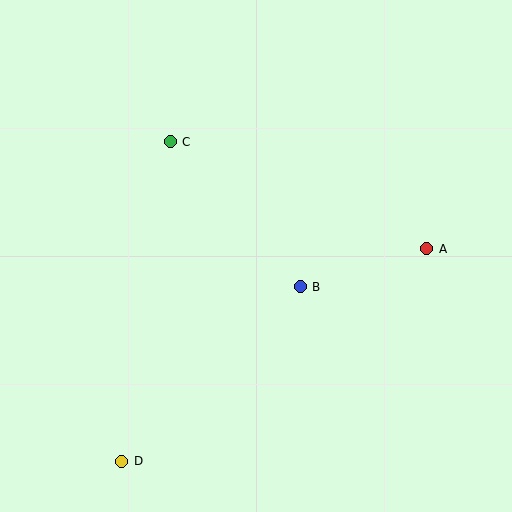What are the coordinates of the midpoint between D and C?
The midpoint between D and C is at (146, 302).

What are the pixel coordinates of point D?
Point D is at (122, 461).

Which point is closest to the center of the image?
Point B at (300, 287) is closest to the center.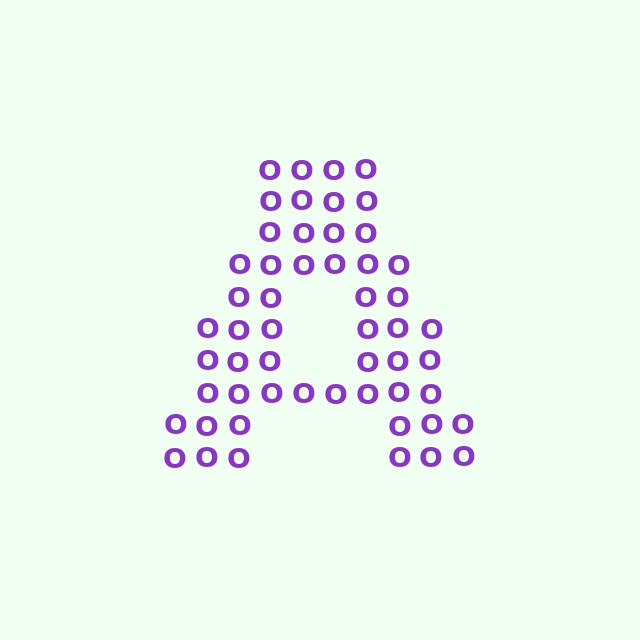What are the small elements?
The small elements are letter O's.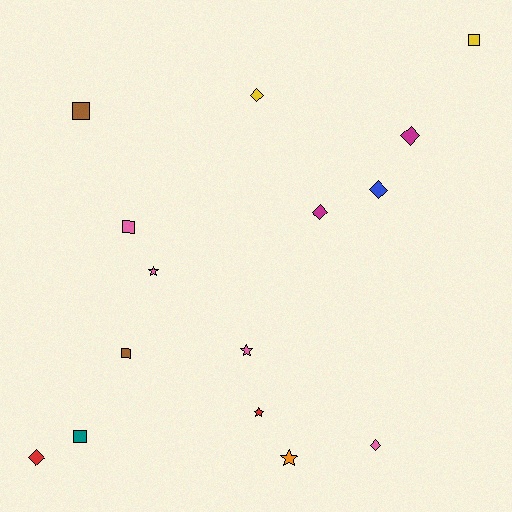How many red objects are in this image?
There are 2 red objects.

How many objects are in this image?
There are 15 objects.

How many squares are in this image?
There are 5 squares.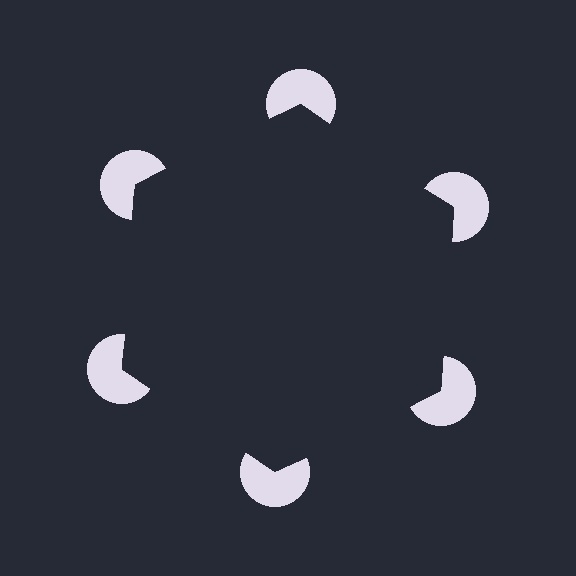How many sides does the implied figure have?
6 sides.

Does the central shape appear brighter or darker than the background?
It typically appears slightly darker than the background, even though no actual brightness change is drawn.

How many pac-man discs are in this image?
There are 6 — one at each vertex of the illusory hexagon.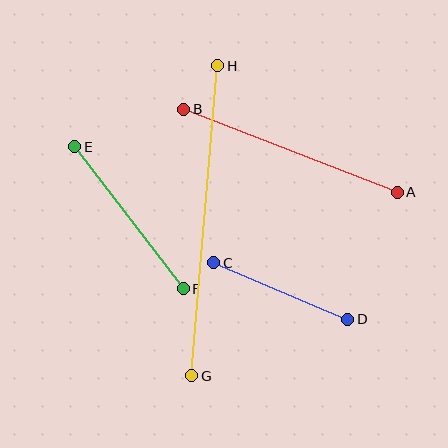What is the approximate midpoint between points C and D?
The midpoint is at approximately (281, 291) pixels.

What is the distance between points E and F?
The distance is approximately 179 pixels.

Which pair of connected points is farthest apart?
Points G and H are farthest apart.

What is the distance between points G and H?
The distance is approximately 311 pixels.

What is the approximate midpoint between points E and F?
The midpoint is at approximately (129, 218) pixels.